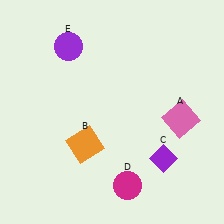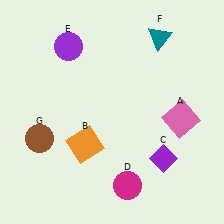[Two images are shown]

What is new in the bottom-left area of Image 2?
A brown circle (G) was added in the bottom-left area of Image 2.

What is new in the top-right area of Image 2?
A teal triangle (F) was added in the top-right area of Image 2.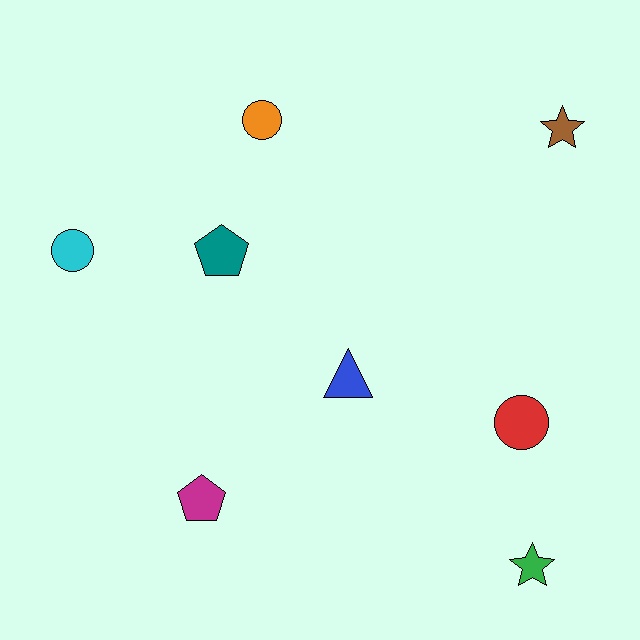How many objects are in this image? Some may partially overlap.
There are 8 objects.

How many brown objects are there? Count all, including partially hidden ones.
There is 1 brown object.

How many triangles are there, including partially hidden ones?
There is 1 triangle.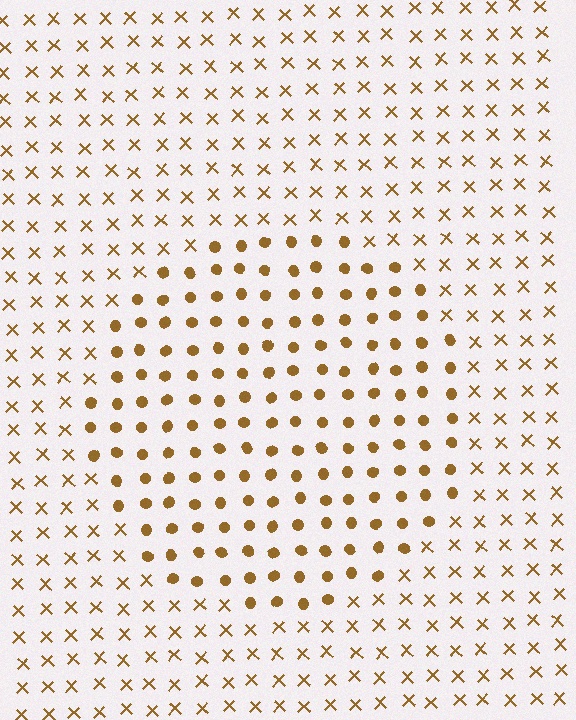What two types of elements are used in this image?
The image uses circles inside the circle region and X marks outside it.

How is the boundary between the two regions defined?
The boundary is defined by a change in element shape: circles inside vs. X marks outside. All elements share the same color and spacing.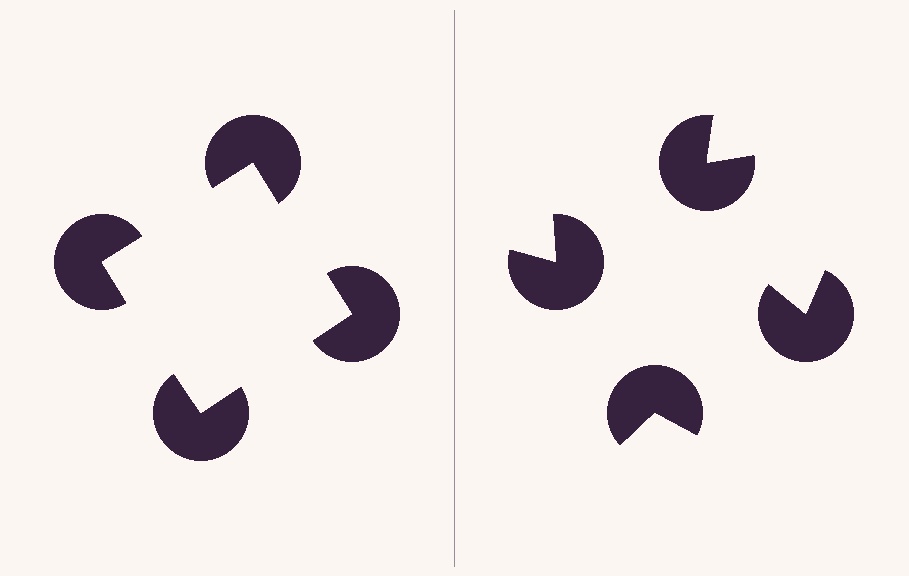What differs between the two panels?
The pac-man discs are positioned identically on both sides; only the wedge orientations differ. On the left they align to a square; on the right they are misaligned.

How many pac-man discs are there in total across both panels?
8 — 4 on each side.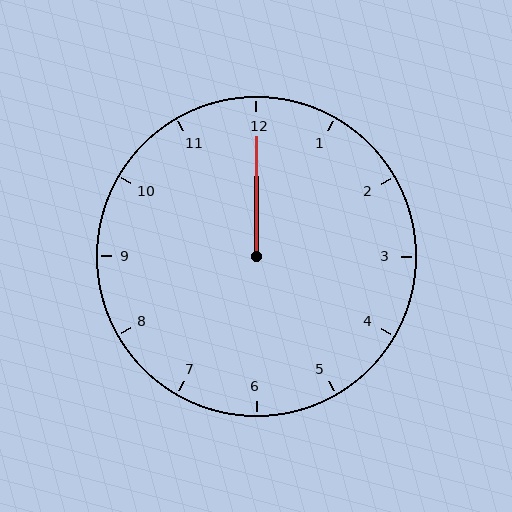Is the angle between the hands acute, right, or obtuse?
It is acute.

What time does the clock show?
12:00.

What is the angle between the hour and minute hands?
Approximately 0 degrees.